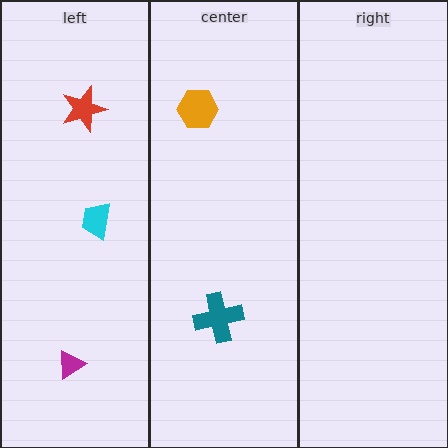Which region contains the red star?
The left region.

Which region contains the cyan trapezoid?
The left region.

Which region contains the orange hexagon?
The center region.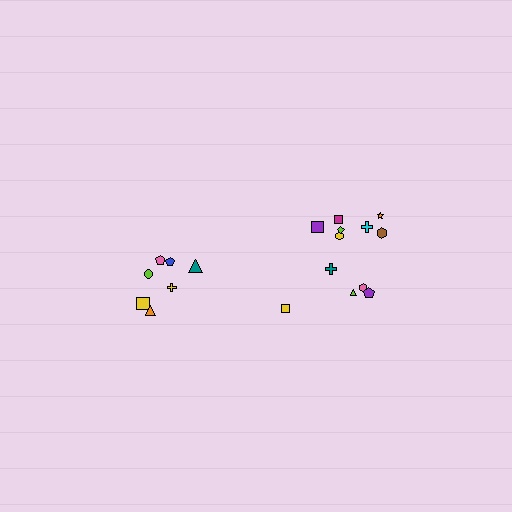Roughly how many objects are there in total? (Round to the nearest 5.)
Roughly 20 objects in total.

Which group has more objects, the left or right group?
The right group.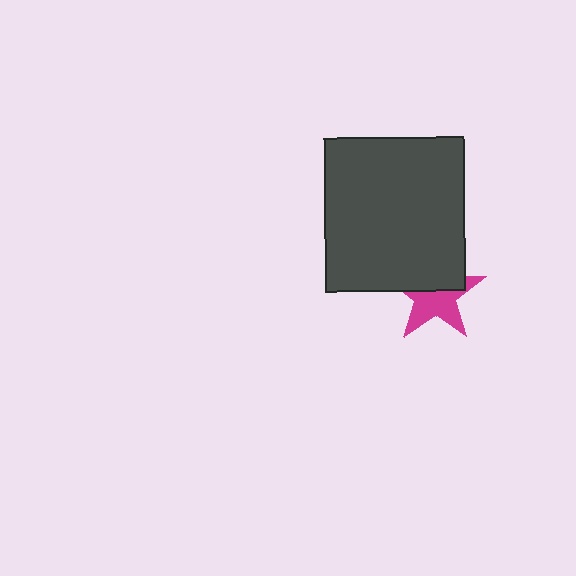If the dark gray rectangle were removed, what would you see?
You would see the complete magenta star.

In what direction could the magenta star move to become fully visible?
The magenta star could move down. That would shift it out from behind the dark gray rectangle entirely.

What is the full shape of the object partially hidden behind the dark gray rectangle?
The partially hidden object is a magenta star.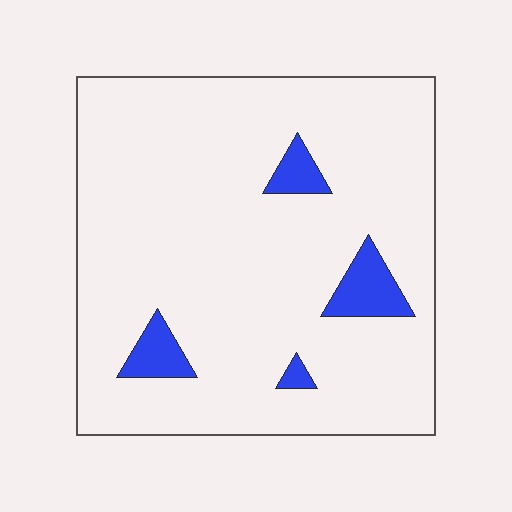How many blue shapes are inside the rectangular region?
4.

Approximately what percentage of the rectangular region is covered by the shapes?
Approximately 10%.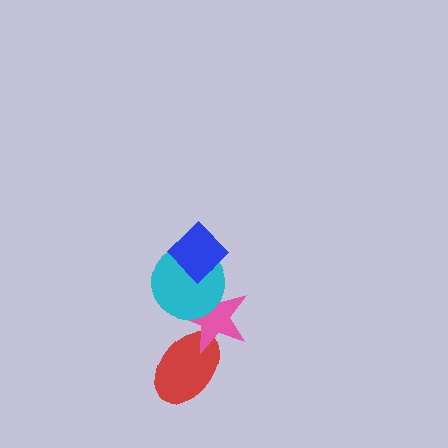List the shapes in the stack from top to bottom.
From top to bottom: the blue diamond, the cyan circle, the pink star, the red ellipse.